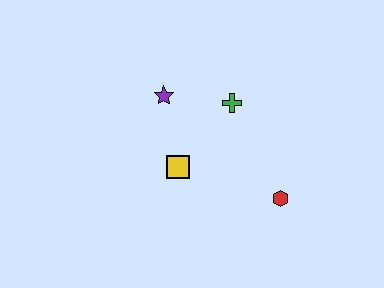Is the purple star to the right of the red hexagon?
No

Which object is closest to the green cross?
The purple star is closest to the green cross.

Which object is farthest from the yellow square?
The red hexagon is farthest from the yellow square.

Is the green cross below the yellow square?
No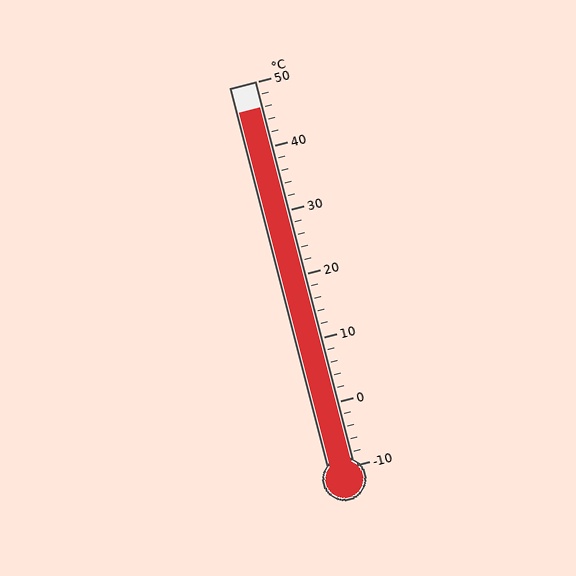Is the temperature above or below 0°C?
The temperature is above 0°C.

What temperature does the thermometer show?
The thermometer shows approximately 46°C.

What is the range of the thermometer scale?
The thermometer scale ranges from -10°C to 50°C.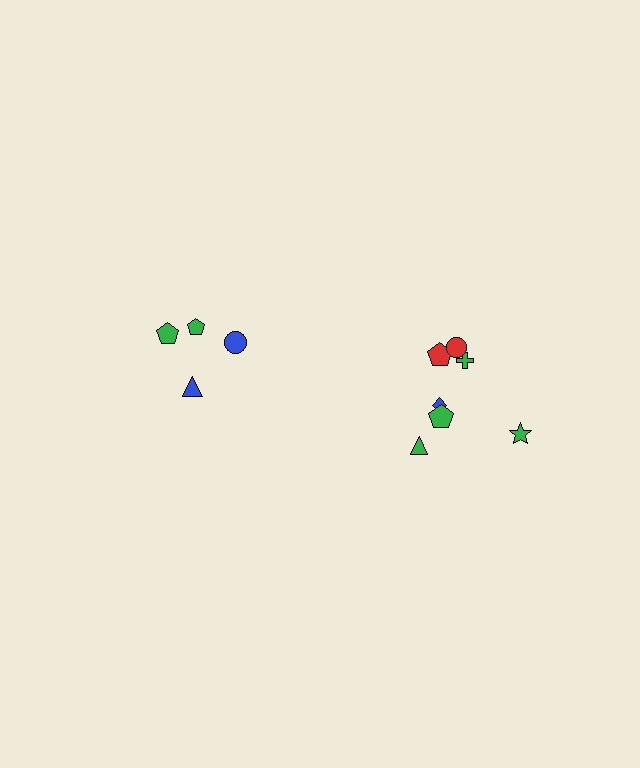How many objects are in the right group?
There are 7 objects.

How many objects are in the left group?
There are 4 objects.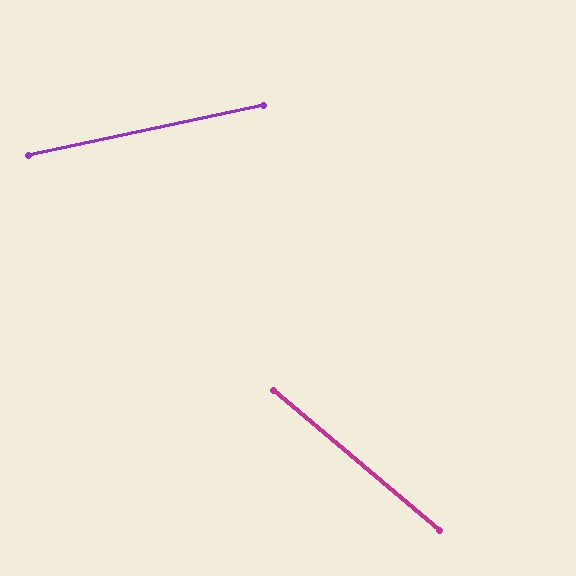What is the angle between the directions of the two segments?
Approximately 52 degrees.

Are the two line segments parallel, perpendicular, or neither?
Neither parallel nor perpendicular — they differ by about 52°.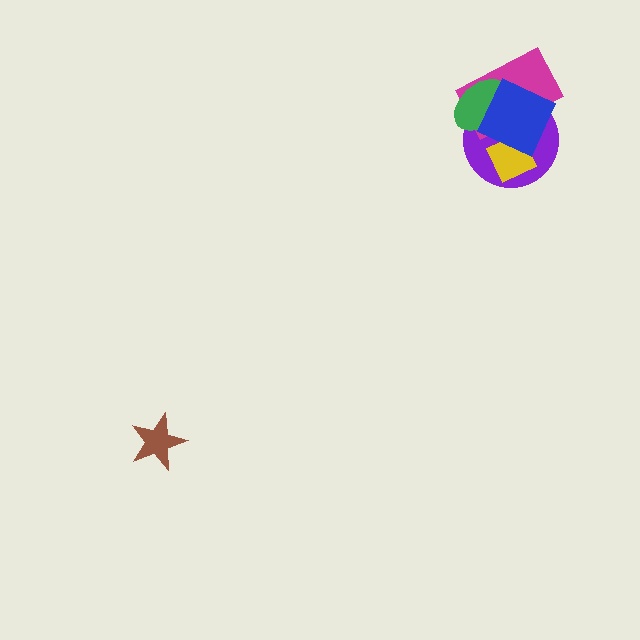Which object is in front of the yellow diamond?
The blue diamond is in front of the yellow diamond.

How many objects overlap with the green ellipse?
3 objects overlap with the green ellipse.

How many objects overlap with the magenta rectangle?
4 objects overlap with the magenta rectangle.